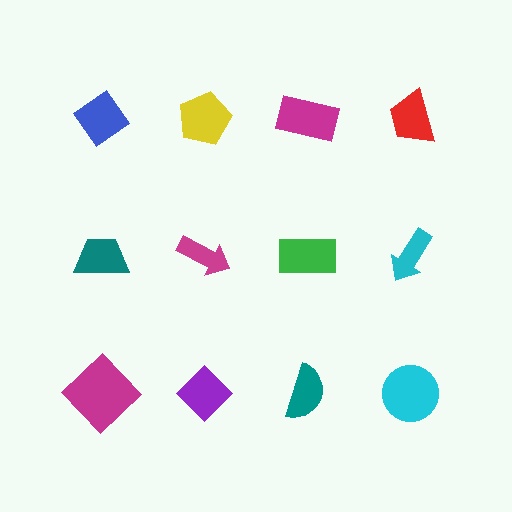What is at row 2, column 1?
A teal trapezoid.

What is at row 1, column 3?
A magenta rectangle.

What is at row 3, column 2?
A purple diamond.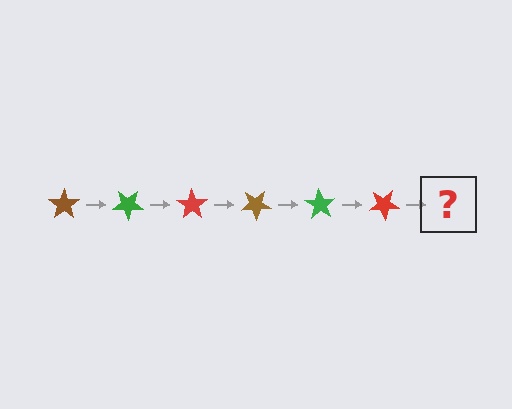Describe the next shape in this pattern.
It should be a brown star, rotated 210 degrees from the start.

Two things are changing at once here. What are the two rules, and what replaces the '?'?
The two rules are that it rotates 35 degrees each step and the color cycles through brown, green, and red. The '?' should be a brown star, rotated 210 degrees from the start.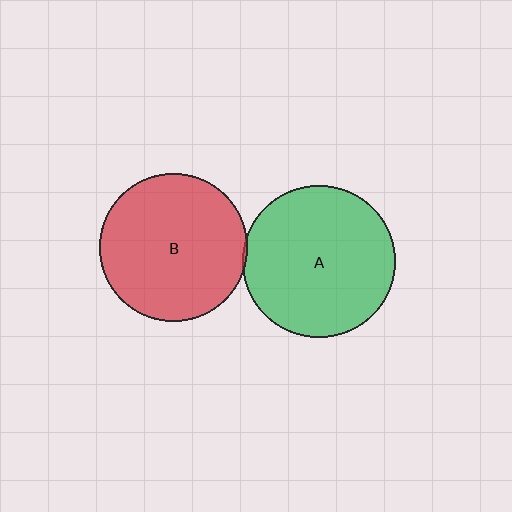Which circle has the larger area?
Circle A (green).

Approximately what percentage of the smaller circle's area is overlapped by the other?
Approximately 5%.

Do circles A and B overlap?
Yes.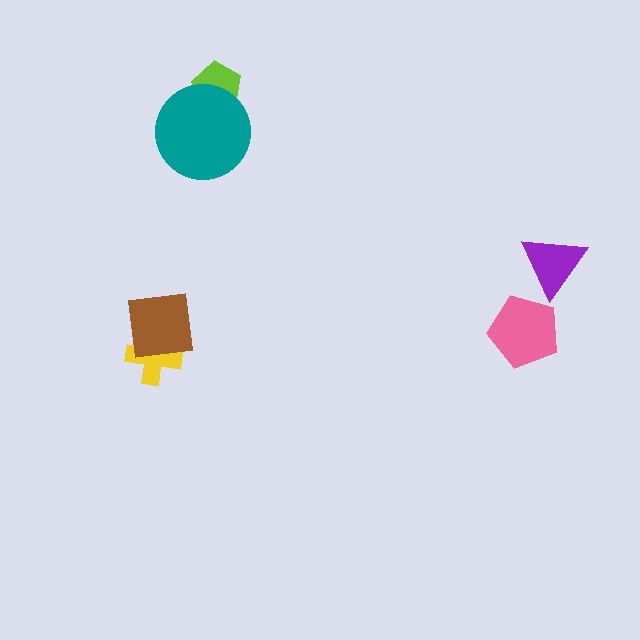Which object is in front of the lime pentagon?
The teal circle is in front of the lime pentagon.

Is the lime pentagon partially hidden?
Yes, it is partially covered by another shape.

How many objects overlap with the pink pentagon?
0 objects overlap with the pink pentagon.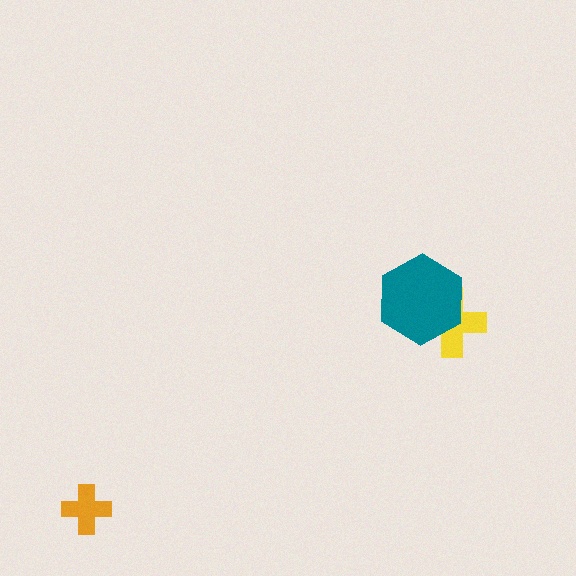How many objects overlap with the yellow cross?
1 object overlaps with the yellow cross.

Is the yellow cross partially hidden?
Yes, it is partially covered by another shape.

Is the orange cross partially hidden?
No, no other shape covers it.